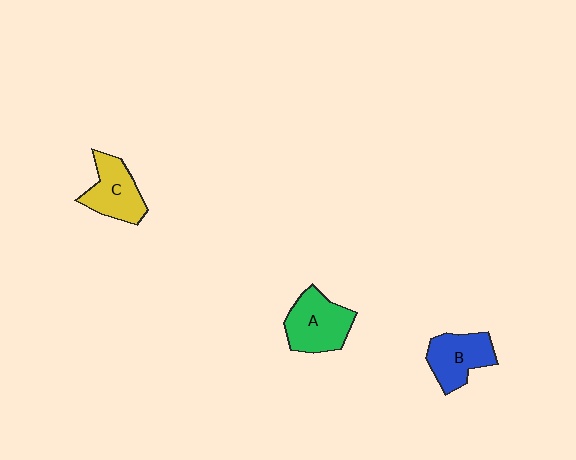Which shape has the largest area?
Shape A (green).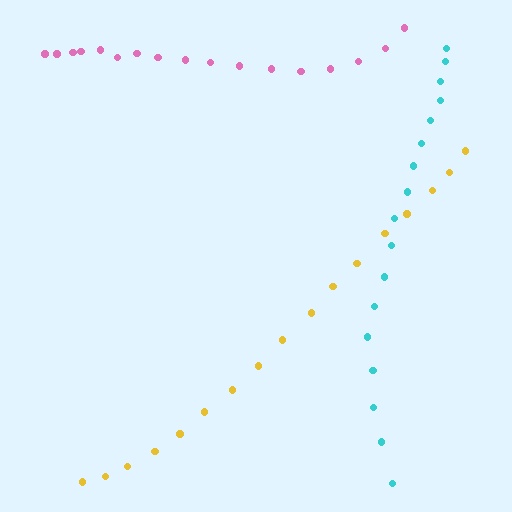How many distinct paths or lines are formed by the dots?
There are 3 distinct paths.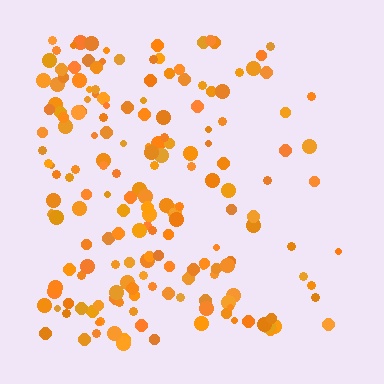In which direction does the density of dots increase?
From right to left, with the left side densest.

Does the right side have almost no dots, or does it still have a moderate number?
Still a moderate number, just noticeably fewer than the left.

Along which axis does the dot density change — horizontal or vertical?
Horizontal.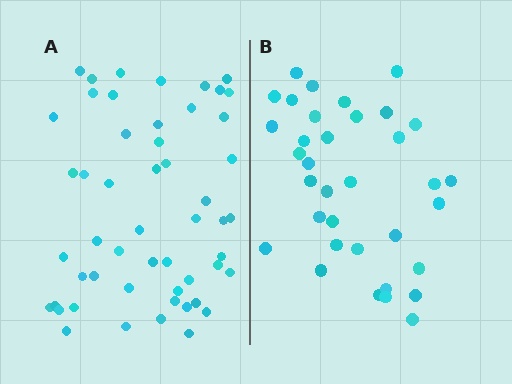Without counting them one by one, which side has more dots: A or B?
Region A (the left region) has more dots.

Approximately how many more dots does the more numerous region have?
Region A has approximately 15 more dots than region B.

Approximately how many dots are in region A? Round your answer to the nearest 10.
About 50 dots. (The exact count is 52, which rounds to 50.)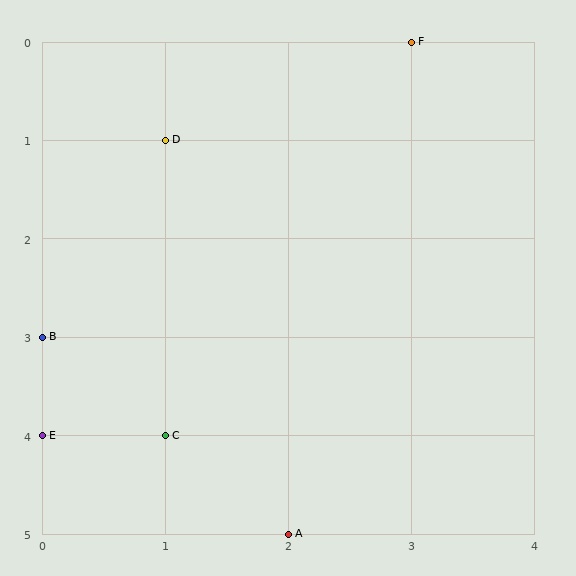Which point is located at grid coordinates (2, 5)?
Point A is at (2, 5).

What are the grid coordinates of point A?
Point A is at grid coordinates (2, 5).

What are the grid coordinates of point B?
Point B is at grid coordinates (0, 3).